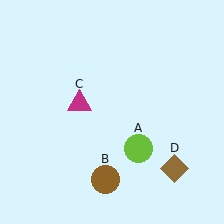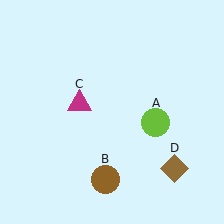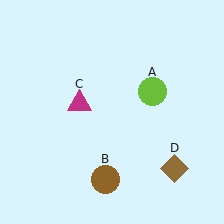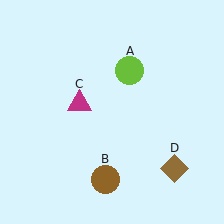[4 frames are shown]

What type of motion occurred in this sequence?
The lime circle (object A) rotated counterclockwise around the center of the scene.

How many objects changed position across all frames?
1 object changed position: lime circle (object A).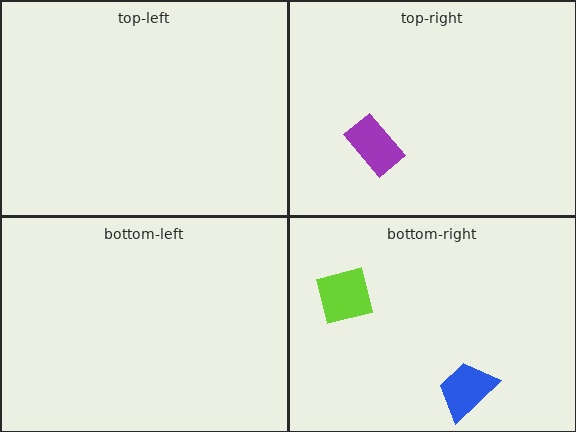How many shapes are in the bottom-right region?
2.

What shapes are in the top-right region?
The purple rectangle.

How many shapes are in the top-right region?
1.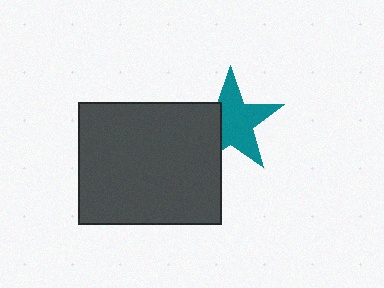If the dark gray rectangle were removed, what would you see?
You would see the complete teal star.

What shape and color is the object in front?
The object in front is a dark gray rectangle.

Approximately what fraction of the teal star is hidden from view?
Roughly 33% of the teal star is hidden behind the dark gray rectangle.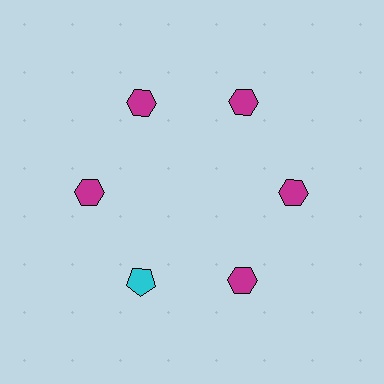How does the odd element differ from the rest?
It differs in both color (cyan instead of magenta) and shape (pentagon instead of hexagon).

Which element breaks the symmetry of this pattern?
The cyan pentagon at roughly the 7 o'clock position breaks the symmetry. All other shapes are magenta hexagons.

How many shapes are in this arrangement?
There are 6 shapes arranged in a ring pattern.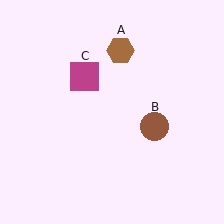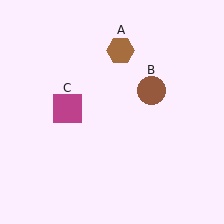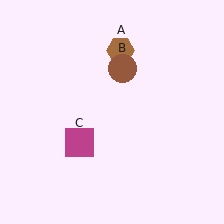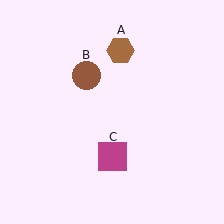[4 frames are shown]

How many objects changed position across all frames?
2 objects changed position: brown circle (object B), magenta square (object C).